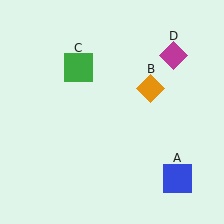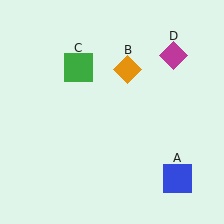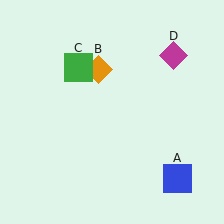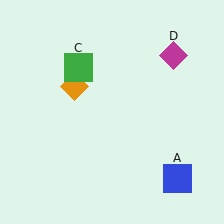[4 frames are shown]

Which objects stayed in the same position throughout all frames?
Blue square (object A) and green square (object C) and magenta diamond (object D) remained stationary.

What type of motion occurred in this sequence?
The orange diamond (object B) rotated counterclockwise around the center of the scene.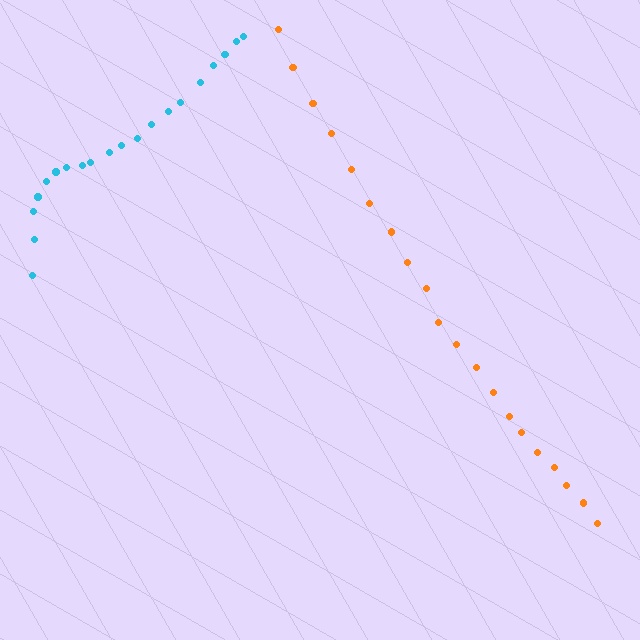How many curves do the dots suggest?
There are 2 distinct paths.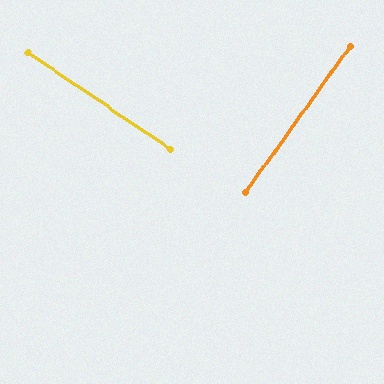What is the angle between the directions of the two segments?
Approximately 88 degrees.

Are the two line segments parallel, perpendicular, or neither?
Perpendicular — they meet at approximately 88°.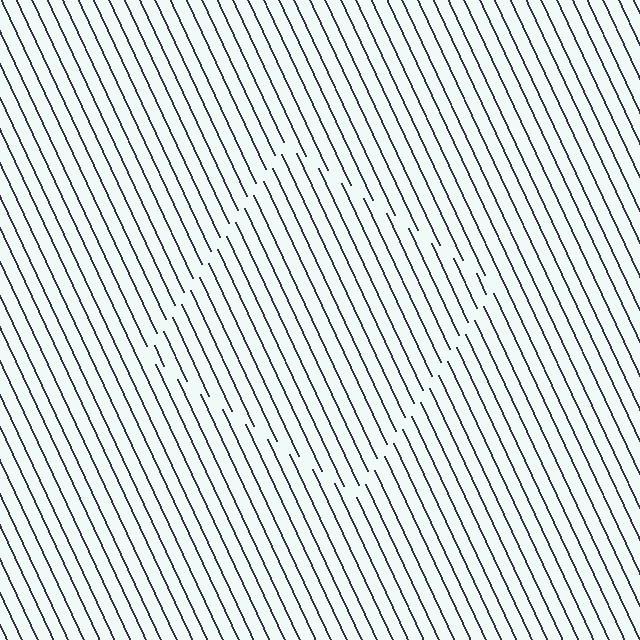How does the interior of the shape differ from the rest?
The interior of the shape contains the same grating, shifted by half a period — the contour is defined by the phase discontinuity where line-ends from the inner and outer gratings abut.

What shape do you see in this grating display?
An illusory square. The interior of the shape contains the same grating, shifted by half a period — the contour is defined by the phase discontinuity where line-ends from the inner and outer gratings abut.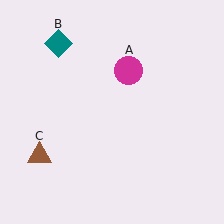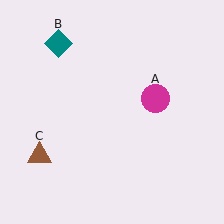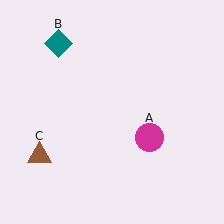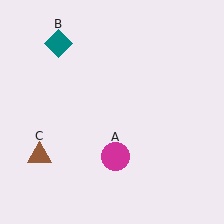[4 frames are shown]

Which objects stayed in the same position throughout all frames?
Teal diamond (object B) and brown triangle (object C) remained stationary.